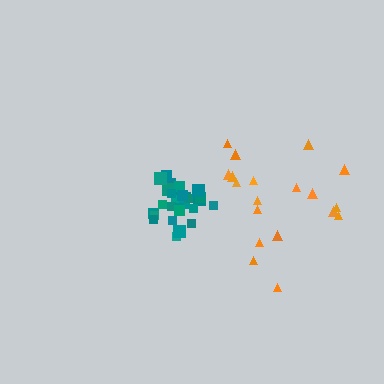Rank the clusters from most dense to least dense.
teal, orange.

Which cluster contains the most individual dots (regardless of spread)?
Teal (29).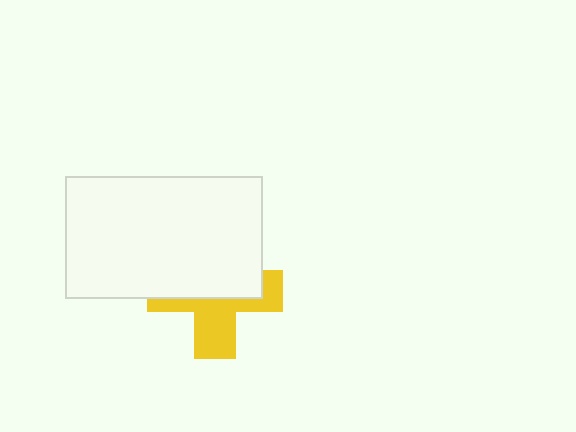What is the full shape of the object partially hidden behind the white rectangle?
The partially hidden object is a yellow cross.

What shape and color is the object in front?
The object in front is a white rectangle.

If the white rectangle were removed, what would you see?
You would see the complete yellow cross.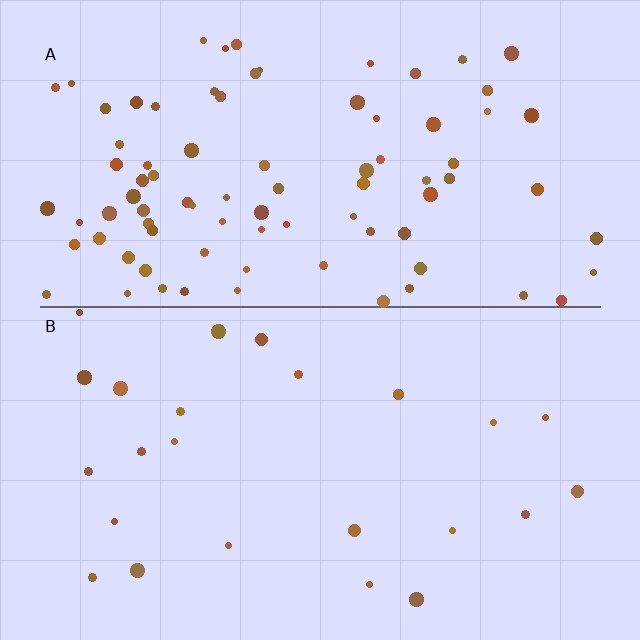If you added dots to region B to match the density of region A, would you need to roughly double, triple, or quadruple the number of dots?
Approximately quadruple.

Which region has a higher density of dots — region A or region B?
A (the top).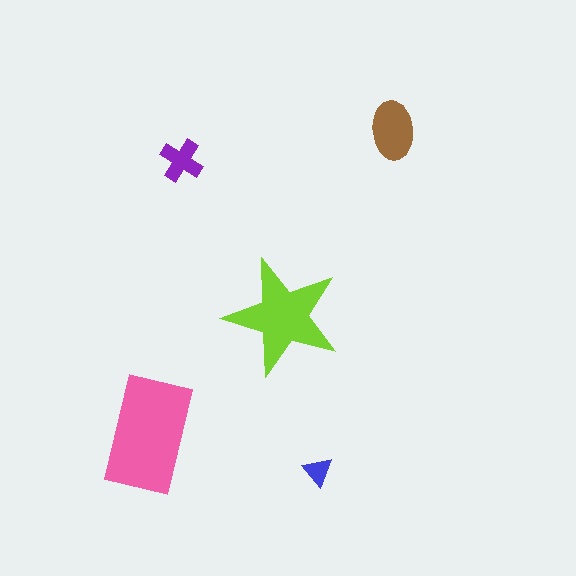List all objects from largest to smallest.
The pink rectangle, the lime star, the brown ellipse, the purple cross, the blue triangle.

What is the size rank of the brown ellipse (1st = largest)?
3rd.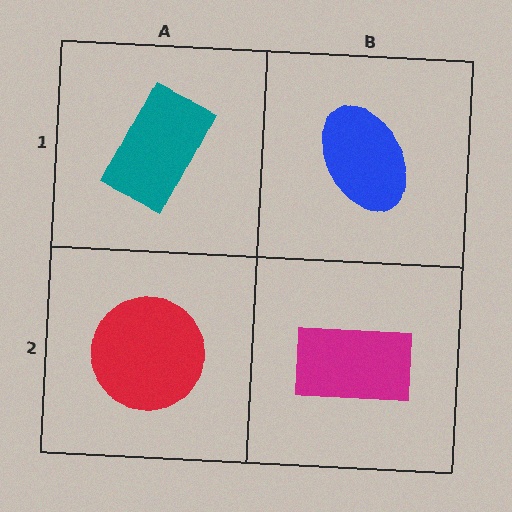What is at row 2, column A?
A red circle.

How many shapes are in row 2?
2 shapes.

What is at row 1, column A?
A teal rectangle.